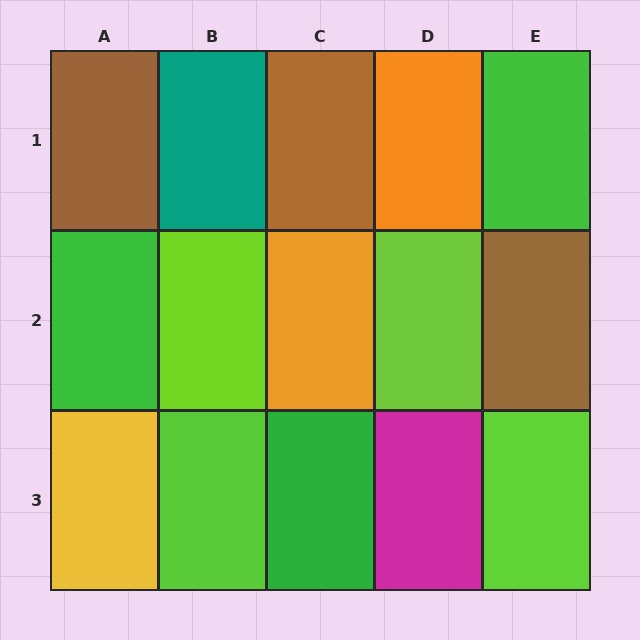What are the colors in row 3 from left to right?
Yellow, lime, green, magenta, lime.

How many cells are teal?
1 cell is teal.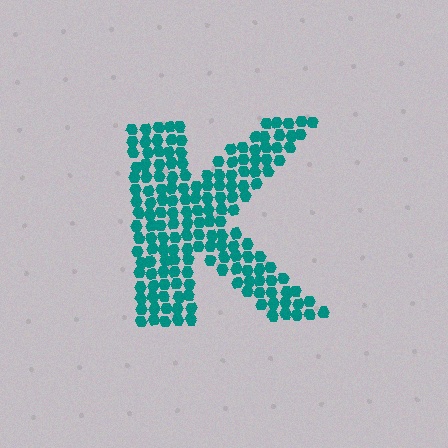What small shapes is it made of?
It is made of small hexagons.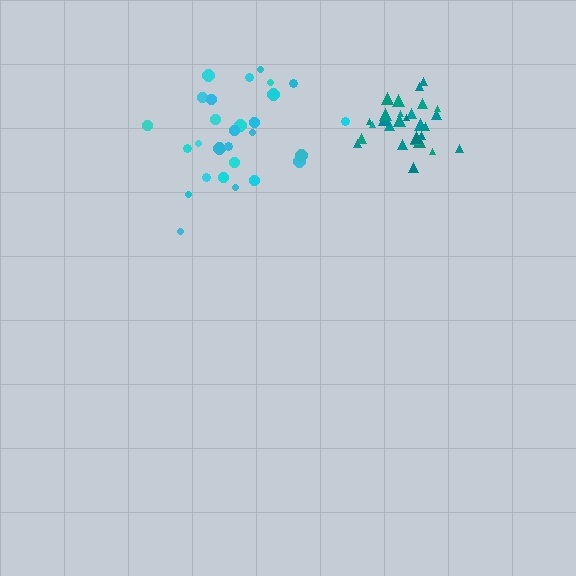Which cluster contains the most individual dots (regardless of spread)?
Teal (29).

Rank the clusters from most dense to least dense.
teal, cyan.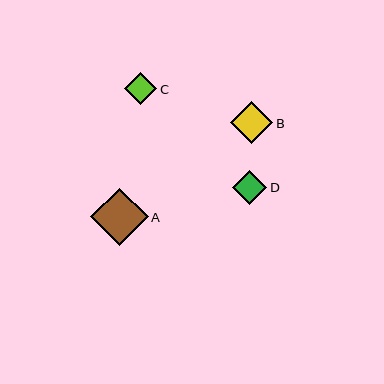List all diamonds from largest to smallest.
From largest to smallest: A, B, D, C.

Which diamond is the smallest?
Diamond C is the smallest with a size of approximately 32 pixels.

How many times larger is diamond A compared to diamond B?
Diamond A is approximately 1.4 times the size of diamond B.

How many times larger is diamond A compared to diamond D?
Diamond A is approximately 1.7 times the size of diamond D.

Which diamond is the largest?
Diamond A is the largest with a size of approximately 57 pixels.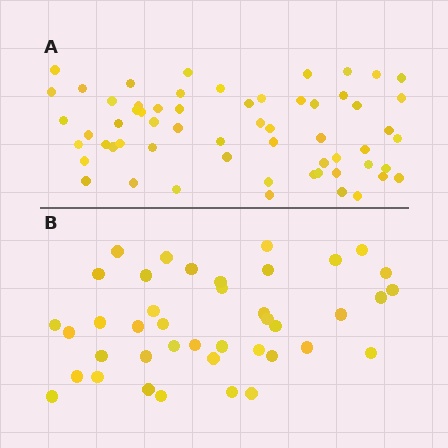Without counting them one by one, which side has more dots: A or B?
Region A (the top region) has more dots.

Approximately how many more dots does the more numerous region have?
Region A has approximately 20 more dots than region B.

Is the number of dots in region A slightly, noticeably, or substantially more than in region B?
Region A has substantially more. The ratio is roughly 1.5 to 1.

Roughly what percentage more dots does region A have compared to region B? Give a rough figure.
About 45% more.